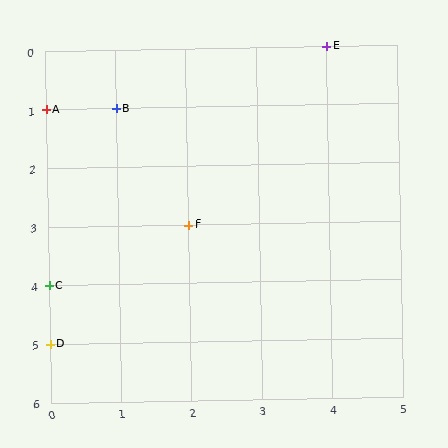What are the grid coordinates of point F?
Point F is at grid coordinates (2, 3).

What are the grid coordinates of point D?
Point D is at grid coordinates (0, 5).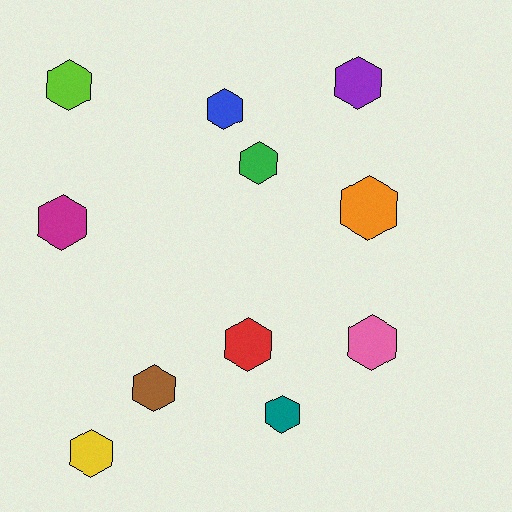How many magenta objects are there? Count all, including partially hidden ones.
There is 1 magenta object.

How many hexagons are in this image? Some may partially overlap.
There are 11 hexagons.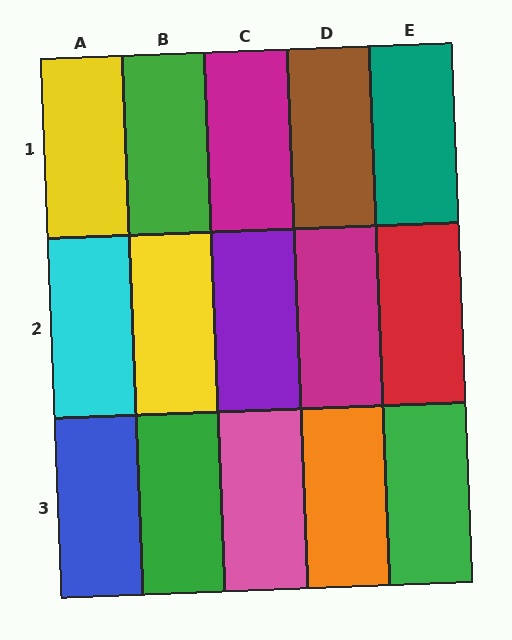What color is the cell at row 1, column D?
Brown.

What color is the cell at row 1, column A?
Yellow.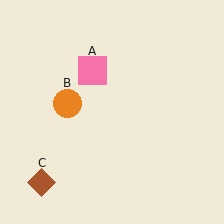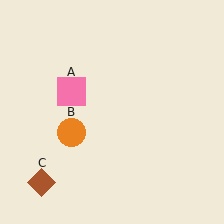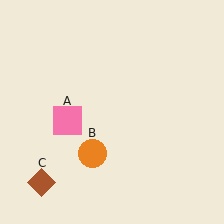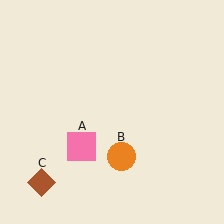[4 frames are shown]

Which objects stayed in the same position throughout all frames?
Brown diamond (object C) remained stationary.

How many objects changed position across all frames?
2 objects changed position: pink square (object A), orange circle (object B).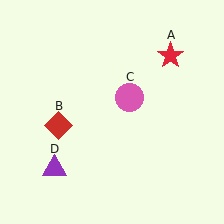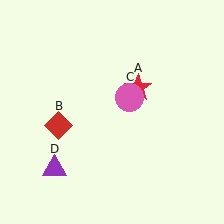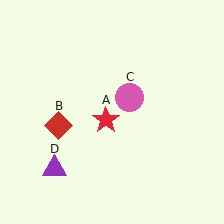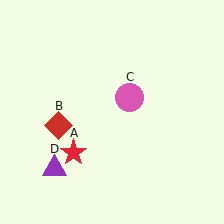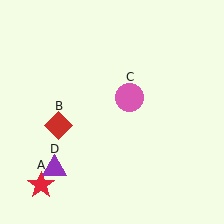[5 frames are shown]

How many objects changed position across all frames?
1 object changed position: red star (object A).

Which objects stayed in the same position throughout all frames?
Red diamond (object B) and pink circle (object C) and purple triangle (object D) remained stationary.